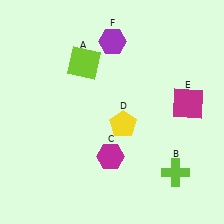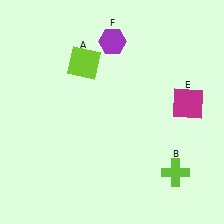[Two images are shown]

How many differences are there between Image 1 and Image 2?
There are 2 differences between the two images.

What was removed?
The magenta hexagon (C), the yellow pentagon (D) were removed in Image 2.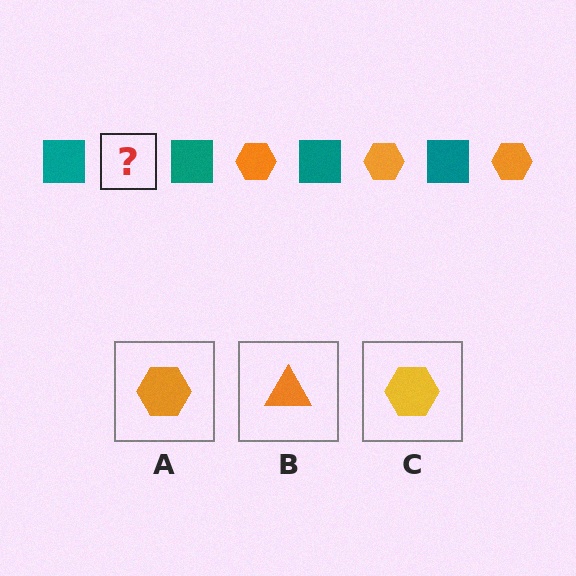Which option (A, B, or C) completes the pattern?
A.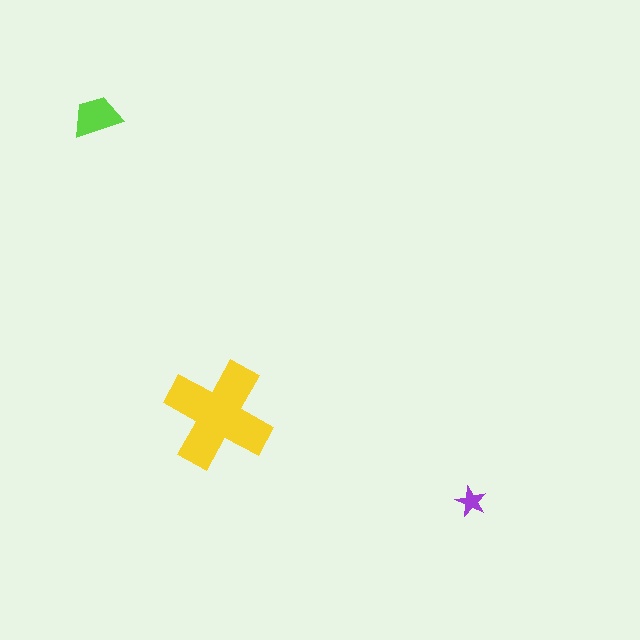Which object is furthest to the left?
The lime trapezoid is leftmost.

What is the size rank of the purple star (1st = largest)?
3rd.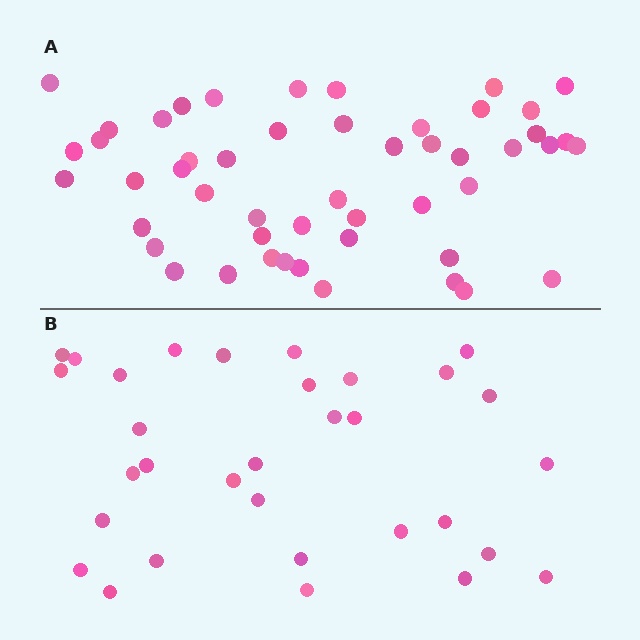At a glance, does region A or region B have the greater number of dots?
Region A (the top region) has more dots.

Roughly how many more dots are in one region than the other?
Region A has approximately 20 more dots than region B.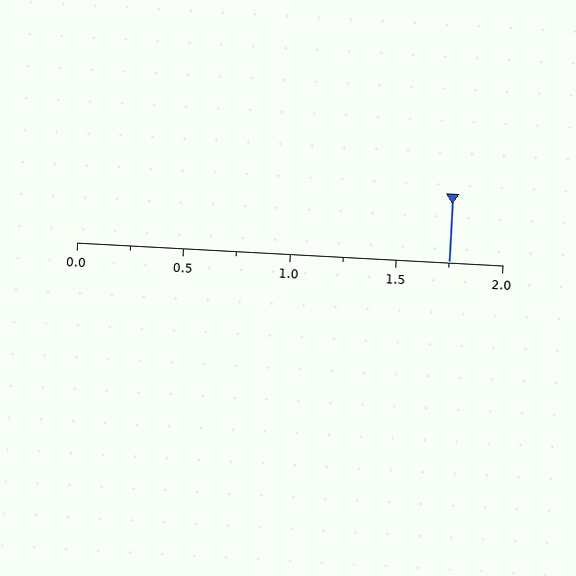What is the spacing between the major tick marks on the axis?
The major ticks are spaced 0.5 apart.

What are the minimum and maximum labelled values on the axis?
The axis runs from 0.0 to 2.0.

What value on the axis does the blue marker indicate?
The marker indicates approximately 1.75.